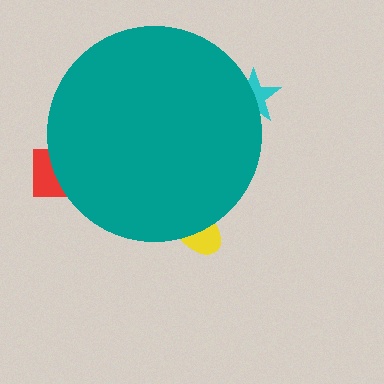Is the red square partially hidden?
Yes, the red square is partially hidden behind the teal circle.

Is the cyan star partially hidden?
Yes, the cyan star is partially hidden behind the teal circle.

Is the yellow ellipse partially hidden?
Yes, the yellow ellipse is partially hidden behind the teal circle.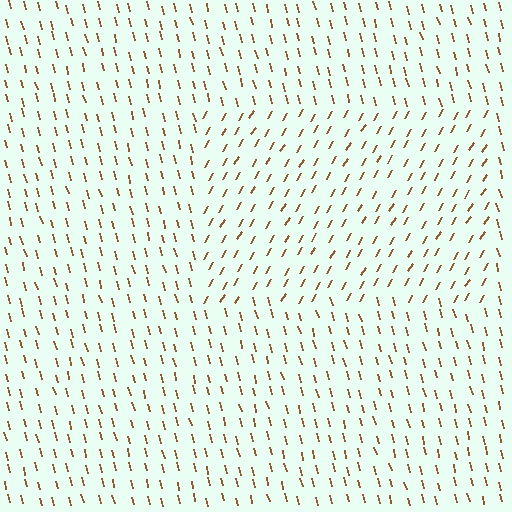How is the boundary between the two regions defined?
The boundary is defined purely by a change in line orientation (approximately 45 degrees difference). All lines are the same color and thickness.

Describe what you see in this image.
The image is filled with small brown line segments. A rectangle region in the image has lines oriented differently from the surrounding lines, creating a visible texture boundary.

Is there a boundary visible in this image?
Yes, there is a texture boundary formed by a change in line orientation.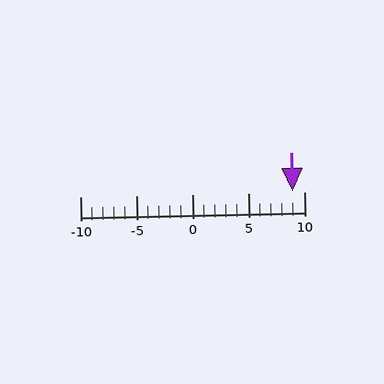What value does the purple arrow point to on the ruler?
The purple arrow points to approximately 9.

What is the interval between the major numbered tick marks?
The major tick marks are spaced 5 units apart.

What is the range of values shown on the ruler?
The ruler shows values from -10 to 10.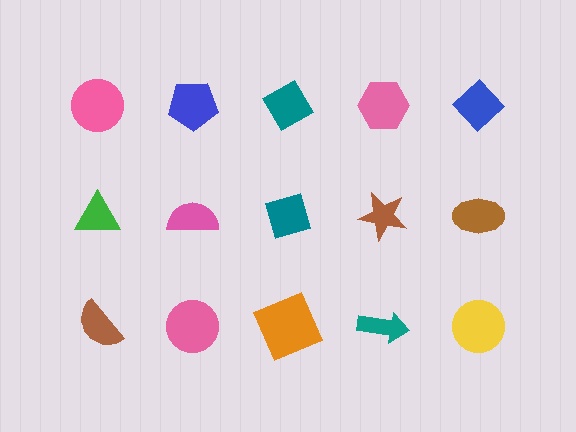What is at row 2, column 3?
A teal diamond.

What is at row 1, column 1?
A pink circle.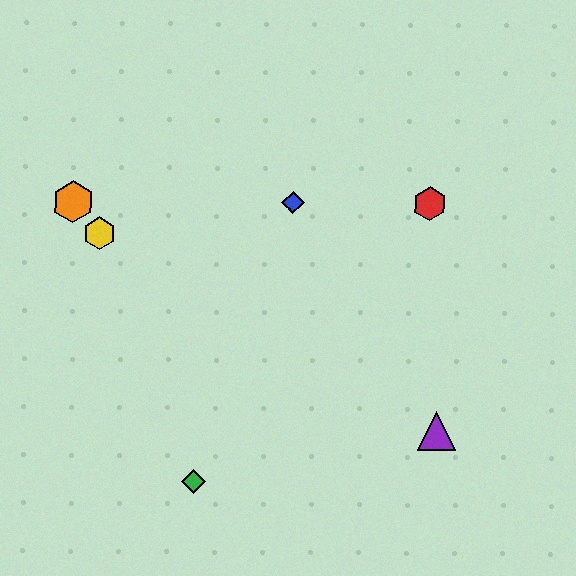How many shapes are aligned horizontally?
3 shapes (the red hexagon, the blue diamond, the orange hexagon) are aligned horizontally.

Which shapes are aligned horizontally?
The red hexagon, the blue diamond, the orange hexagon are aligned horizontally.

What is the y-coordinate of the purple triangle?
The purple triangle is at y≈431.